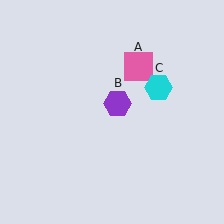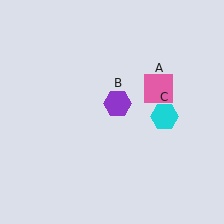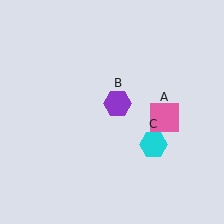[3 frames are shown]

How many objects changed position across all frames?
2 objects changed position: pink square (object A), cyan hexagon (object C).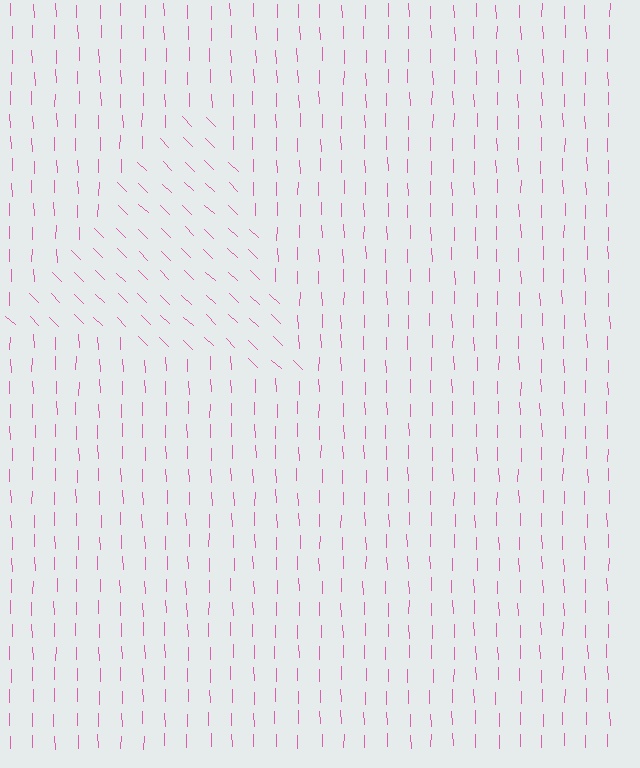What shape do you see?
I see a triangle.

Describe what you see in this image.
The image is filled with small pink line segments. A triangle region in the image has lines oriented differently from the surrounding lines, creating a visible texture boundary.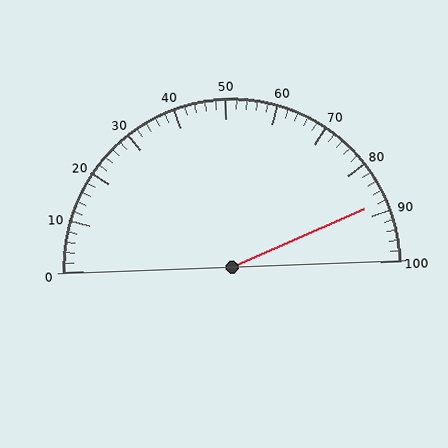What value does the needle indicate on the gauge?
The needle indicates approximately 88.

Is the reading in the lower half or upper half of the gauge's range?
The reading is in the upper half of the range (0 to 100).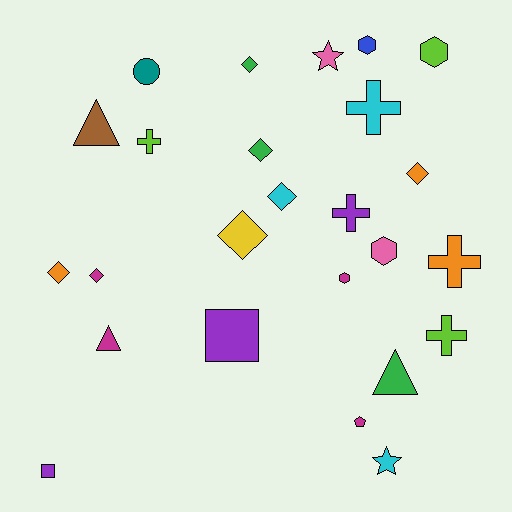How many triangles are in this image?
There are 3 triangles.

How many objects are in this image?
There are 25 objects.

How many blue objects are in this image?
There is 1 blue object.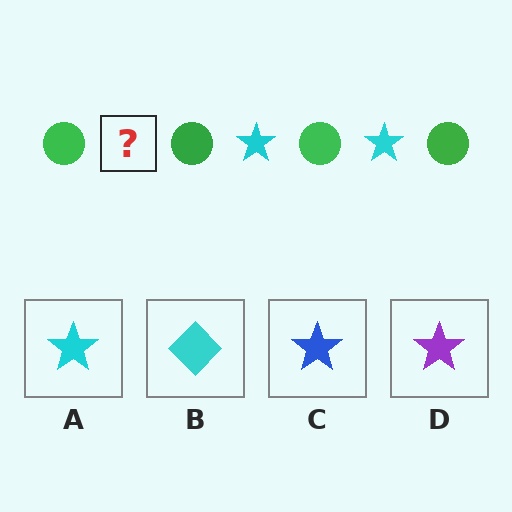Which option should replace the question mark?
Option A.